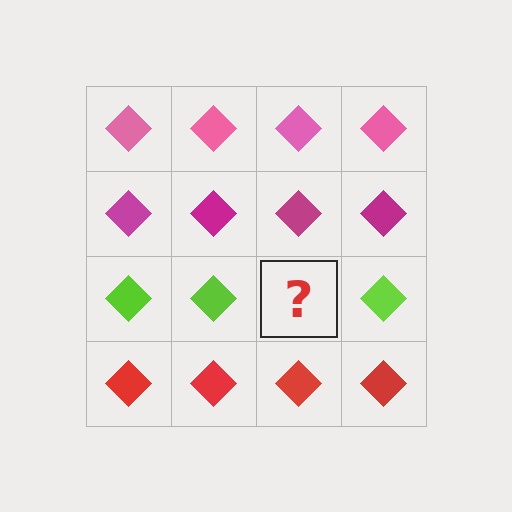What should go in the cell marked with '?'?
The missing cell should contain a lime diamond.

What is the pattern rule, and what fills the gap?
The rule is that each row has a consistent color. The gap should be filled with a lime diamond.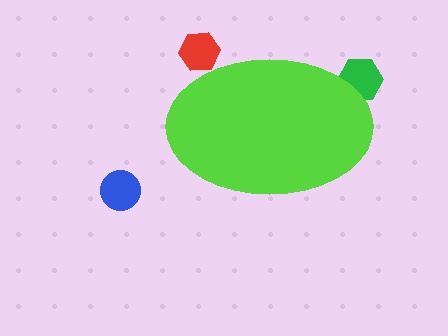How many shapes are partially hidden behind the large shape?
2 shapes are partially hidden.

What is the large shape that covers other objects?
A lime ellipse.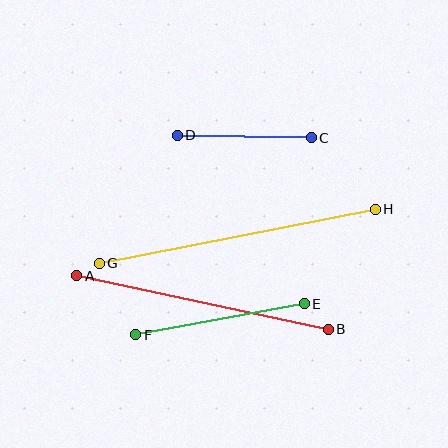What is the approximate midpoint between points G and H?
The midpoint is at approximately (237, 236) pixels.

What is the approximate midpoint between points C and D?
The midpoint is at approximately (244, 137) pixels.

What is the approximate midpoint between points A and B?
The midpoint is at approximately (203, 302) pixels.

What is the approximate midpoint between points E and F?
The midpoint is at approximately (220, 319) pixels.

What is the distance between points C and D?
The distance is approximately 134 pixels.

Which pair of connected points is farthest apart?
Points G and H are farthest apart.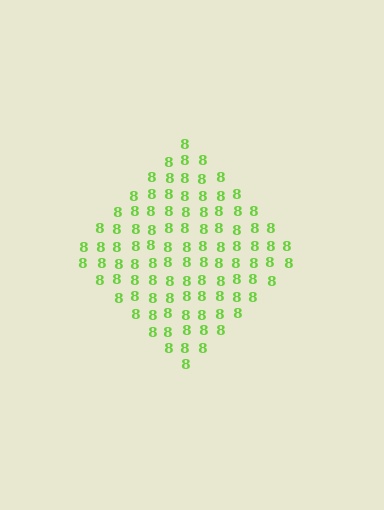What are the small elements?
The small elements are digit 8's.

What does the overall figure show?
The overall figure shows a diamond.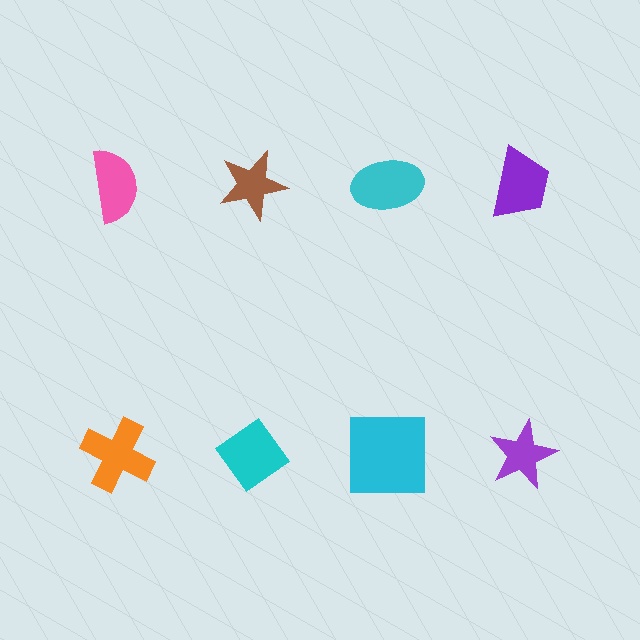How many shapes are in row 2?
4 shapes.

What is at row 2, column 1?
An orange cross.